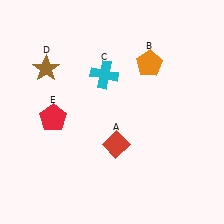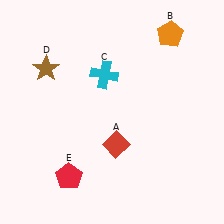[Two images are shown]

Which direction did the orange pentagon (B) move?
The orange pentagon (B) moved up.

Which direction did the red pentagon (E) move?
The red pentagon (E) moved down.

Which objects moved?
The objects that moved are: the orange pentagon (B), the red pentagon (E).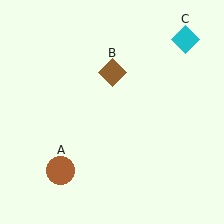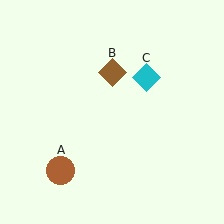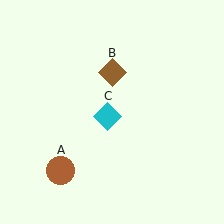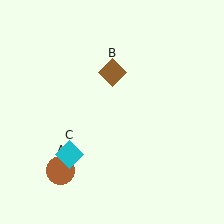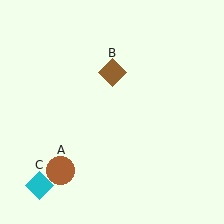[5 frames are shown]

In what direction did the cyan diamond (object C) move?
The cyan diamond (object C) moved down and to the left.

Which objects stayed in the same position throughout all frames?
Brown circle (object A) and brown diamond (object B) remained stationary.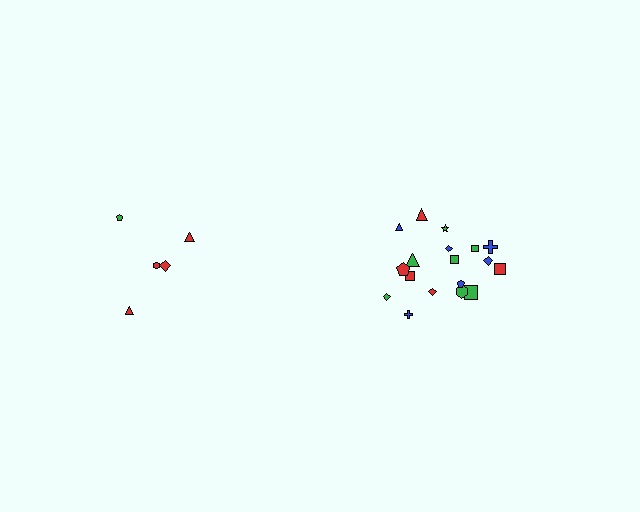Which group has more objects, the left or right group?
The right group.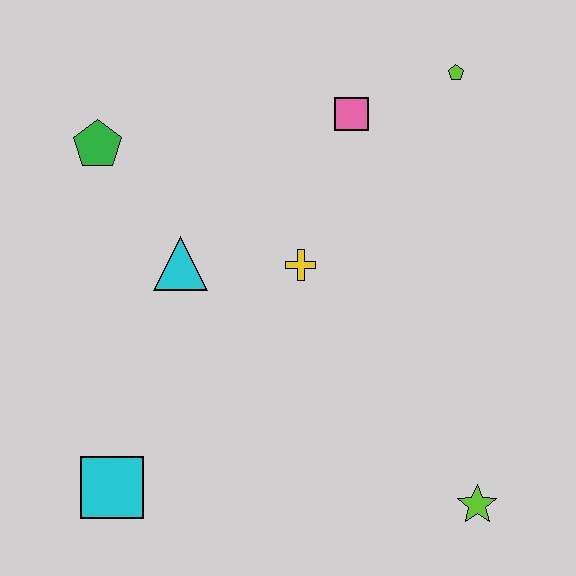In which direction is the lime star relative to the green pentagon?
The lime star is to the right of the green pentagon.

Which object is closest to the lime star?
The yellow cross is closest to the lime star.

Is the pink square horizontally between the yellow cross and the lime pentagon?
Yes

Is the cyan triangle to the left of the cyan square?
No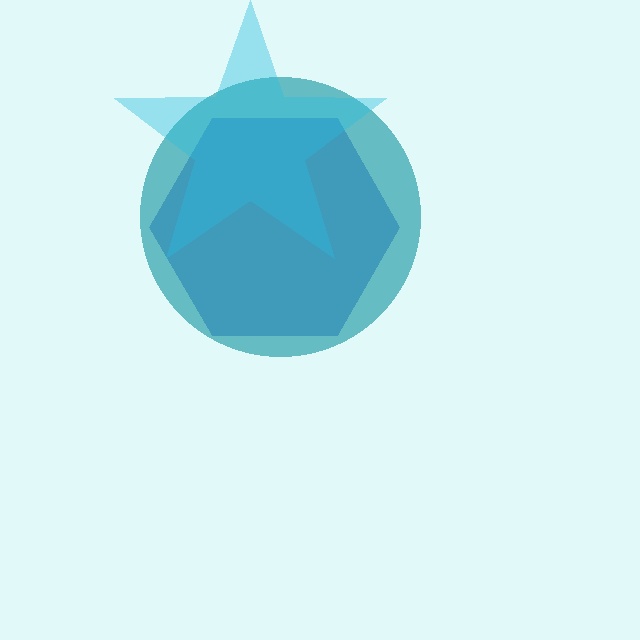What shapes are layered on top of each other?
The layered shapes are: a blue hexagon, a teal circle, a cyan star.